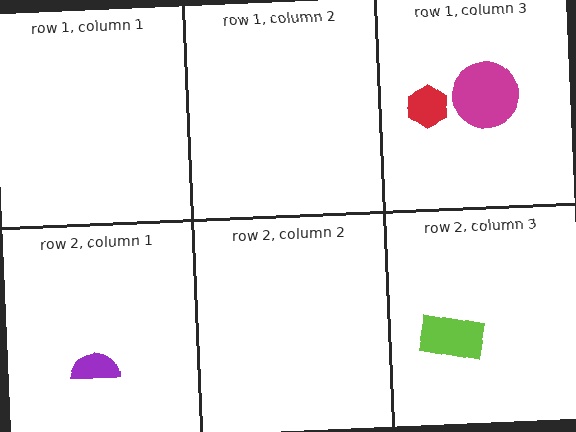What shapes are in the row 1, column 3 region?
The magenta circle, the red hexagon.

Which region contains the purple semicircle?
The row 2, column 1 region.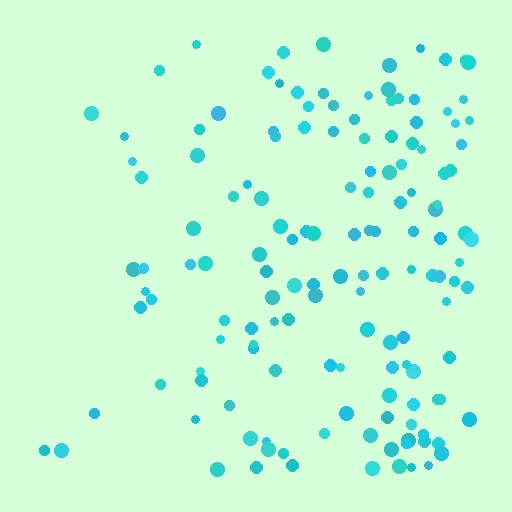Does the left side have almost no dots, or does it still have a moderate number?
Still a moderate number, just noticeably fewer than the right.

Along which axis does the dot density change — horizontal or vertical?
Horizontal.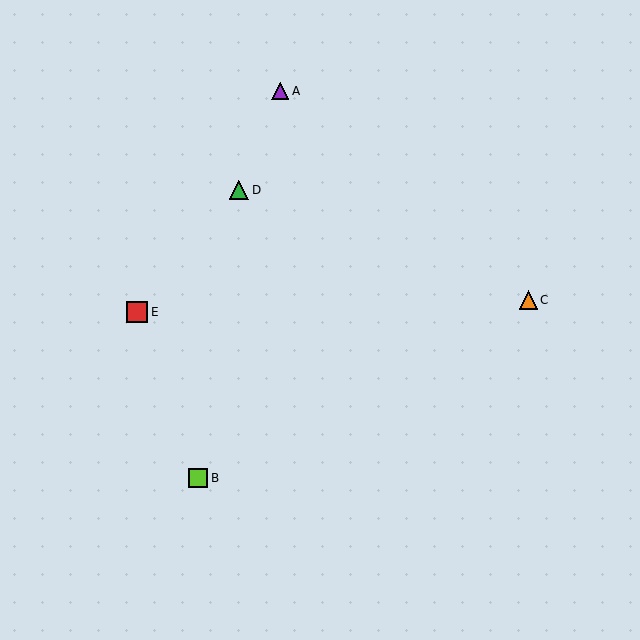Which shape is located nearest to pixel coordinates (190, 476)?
The lime square (labeled B) at (198, 478) is nearest to that location.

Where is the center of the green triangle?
The center of the green triangle is at (239, 190).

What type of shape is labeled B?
Shape B is a lime square.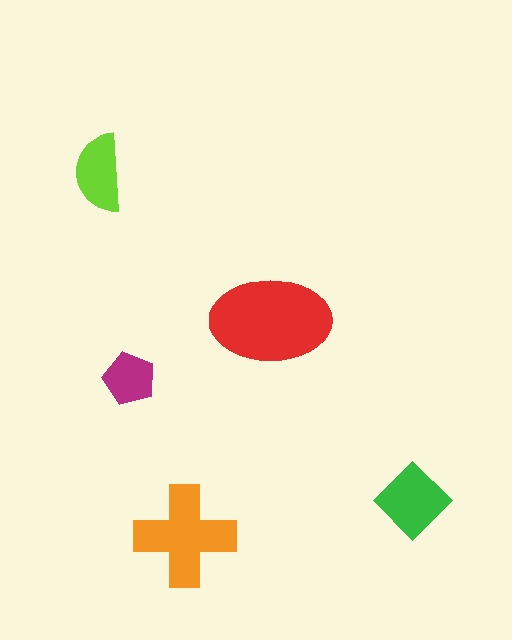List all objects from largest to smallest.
The red ellipse, the orange cross, the green diamond, the lime semicircle, the magenta pentagon.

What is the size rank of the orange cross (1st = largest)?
2nd.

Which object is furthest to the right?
The green diamond is rightmost.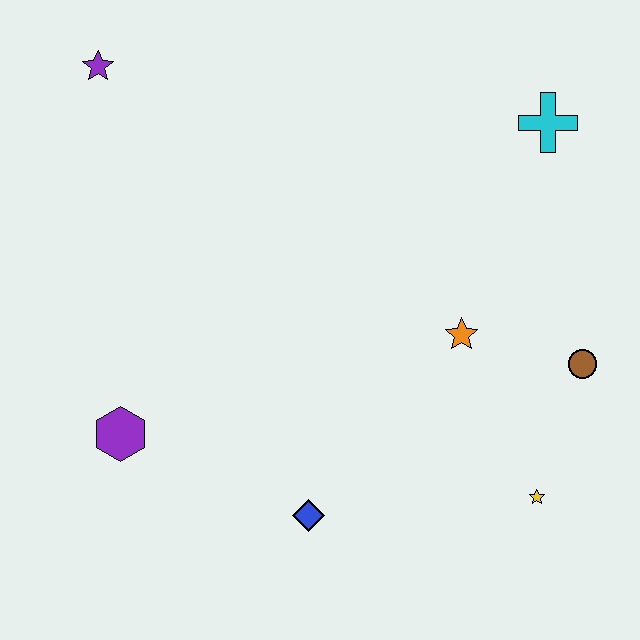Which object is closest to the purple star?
The purple hexagon is closest to the purple star.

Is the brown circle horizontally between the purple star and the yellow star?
No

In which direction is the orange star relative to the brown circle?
The orange star is to the left of the brown circle.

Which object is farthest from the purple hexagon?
The cyan cross is farthest from the purple hexagon.